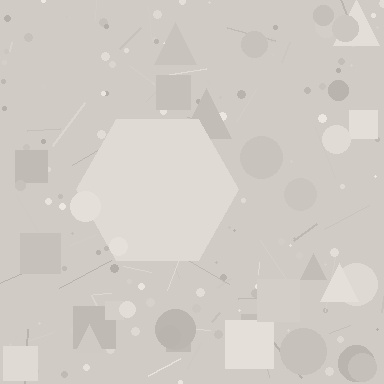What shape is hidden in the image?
A hexagon is hidden in the image.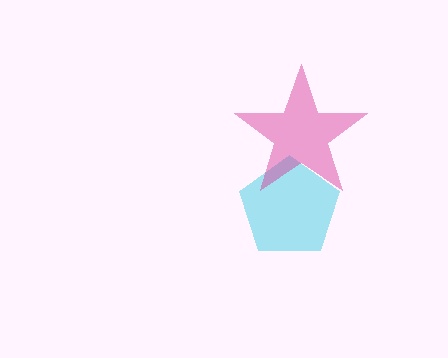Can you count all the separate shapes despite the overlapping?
Yes, there are 2 separate shapes.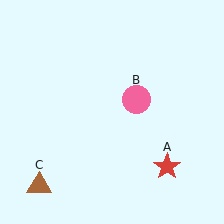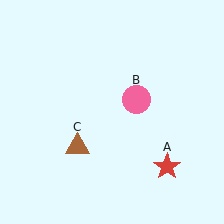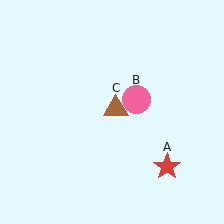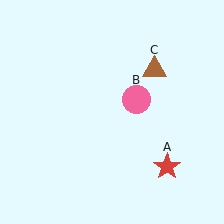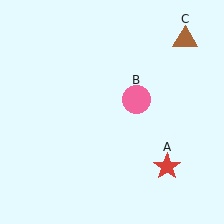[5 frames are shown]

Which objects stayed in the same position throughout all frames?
Red star (object A) and pink circle (object B) remained stationary.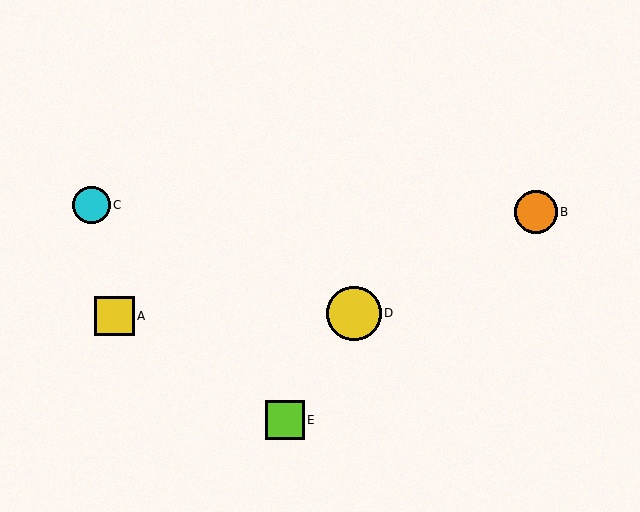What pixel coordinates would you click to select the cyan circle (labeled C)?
Click at (91, 205) to select the cyan circle C.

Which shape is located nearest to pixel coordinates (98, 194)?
The cyan circle (labeled C) at (91, 205) is nearest to that location.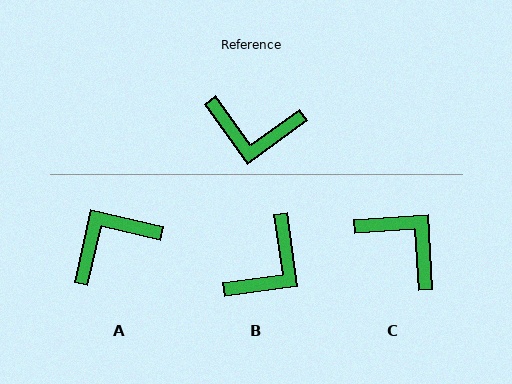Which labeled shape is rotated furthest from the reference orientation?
C, about 148 degrees away.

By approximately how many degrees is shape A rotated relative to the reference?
Approximately 139 degrees clockwise.